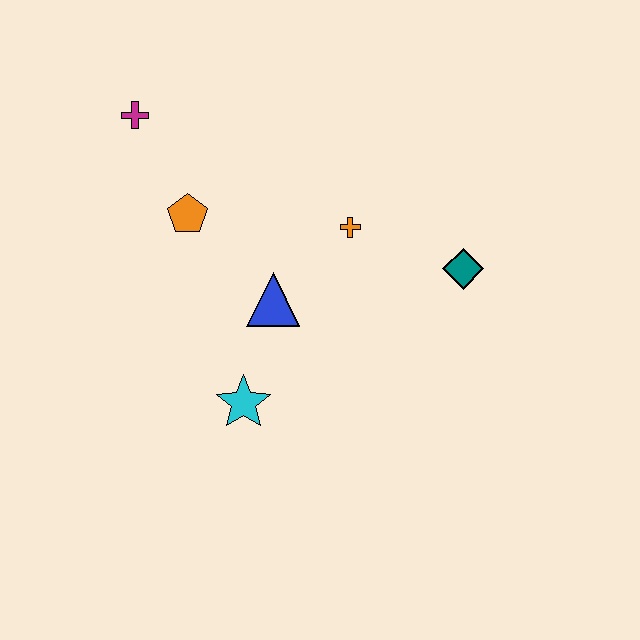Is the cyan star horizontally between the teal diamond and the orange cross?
No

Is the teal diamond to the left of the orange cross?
No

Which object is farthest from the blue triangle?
The magenta cross is farthest from the blue triangle.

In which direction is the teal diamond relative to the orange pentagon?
The teal diamond is to the right of the orange pentagon.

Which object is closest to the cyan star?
The blue triangle is closest to the cyan star.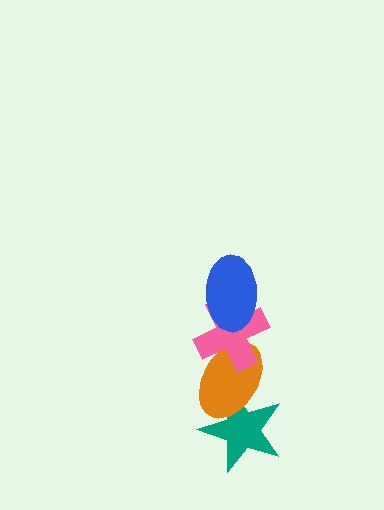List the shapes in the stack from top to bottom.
From top to bottom: the blue ellipse, the pink cross, the orange ellipse, the teal star.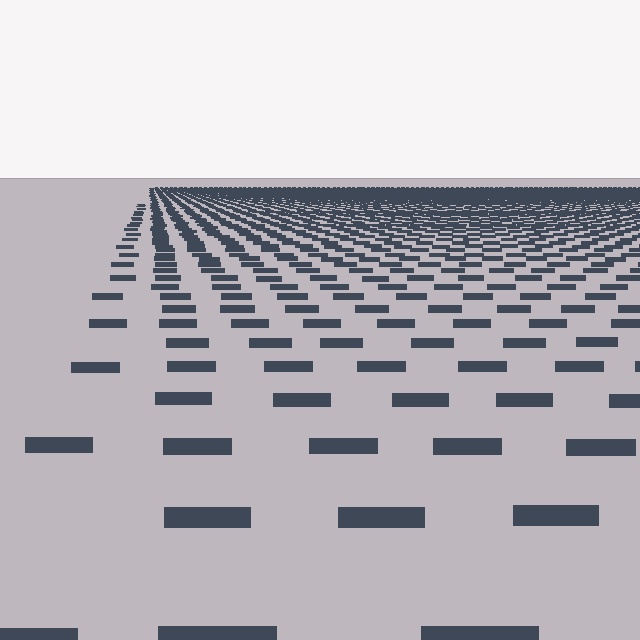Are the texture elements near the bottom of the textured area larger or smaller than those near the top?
Larger. Near the bottom, elements are closer to the viewer and appear at a bigger on-screen size.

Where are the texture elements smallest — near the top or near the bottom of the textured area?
Near the top.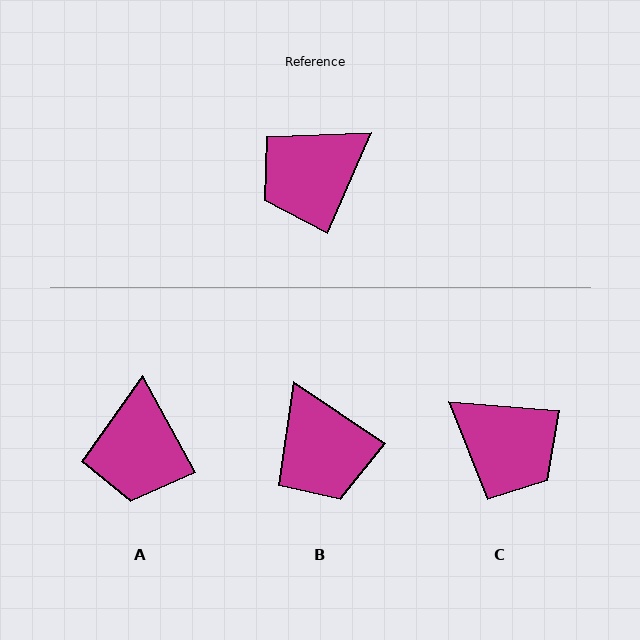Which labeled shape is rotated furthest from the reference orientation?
C, about 109 degrees away.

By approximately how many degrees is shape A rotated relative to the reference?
Approximately 52 degrees counter-clockwise.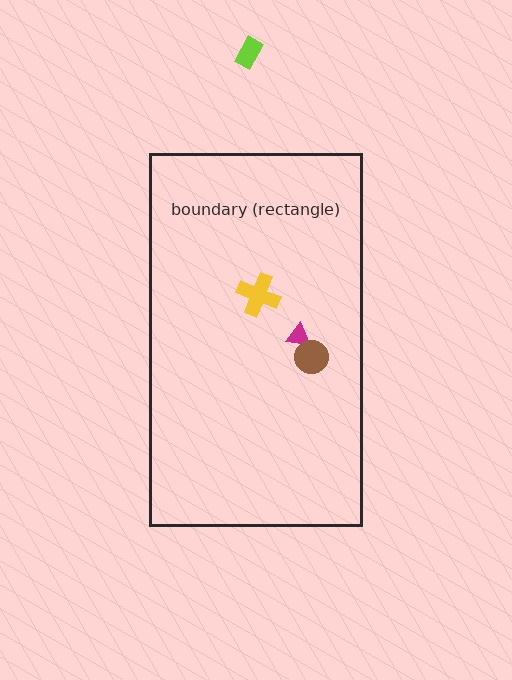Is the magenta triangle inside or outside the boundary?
Inside.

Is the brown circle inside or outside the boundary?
Inside.